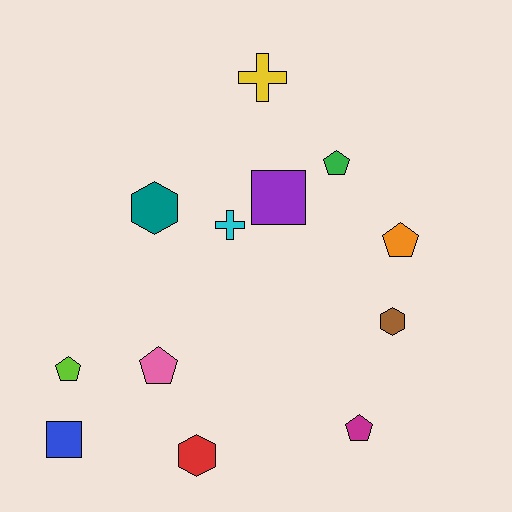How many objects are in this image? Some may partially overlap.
There are 12 objects.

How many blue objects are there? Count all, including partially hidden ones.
There is 1 blue object.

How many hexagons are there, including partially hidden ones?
There are 3 hexagons.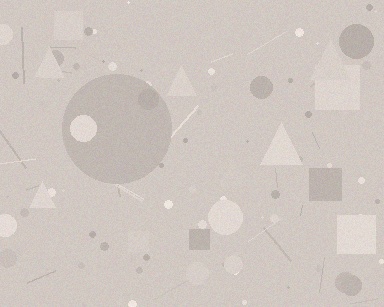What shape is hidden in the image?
A circle is hidden in the image.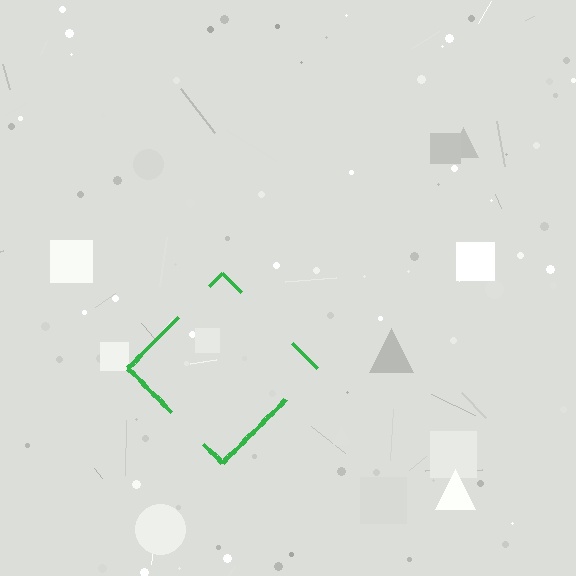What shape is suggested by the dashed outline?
The dashed outline suggests a diamond.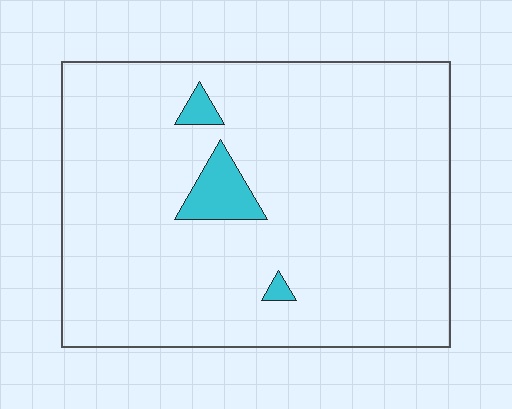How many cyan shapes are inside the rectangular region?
3.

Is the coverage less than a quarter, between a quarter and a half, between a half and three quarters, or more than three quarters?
Less than a quarter.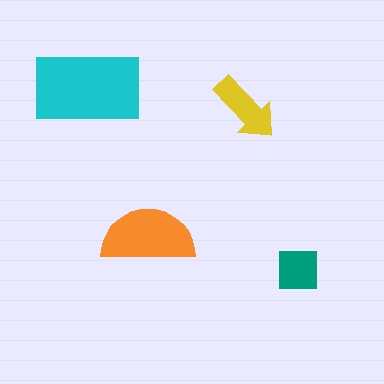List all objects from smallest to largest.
The teal square, the yellow arrow, the orange semicircle, the cyan rectangle.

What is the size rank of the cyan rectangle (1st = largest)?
1st.